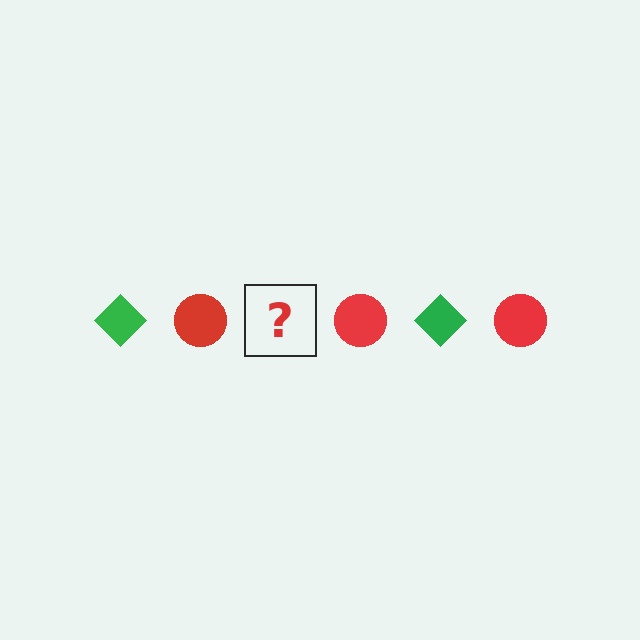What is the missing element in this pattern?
The missing element is a green diamond.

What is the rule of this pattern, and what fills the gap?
The rule is that the pattern alternates between green diamond and red circle. The gap should be filled with a green diamond.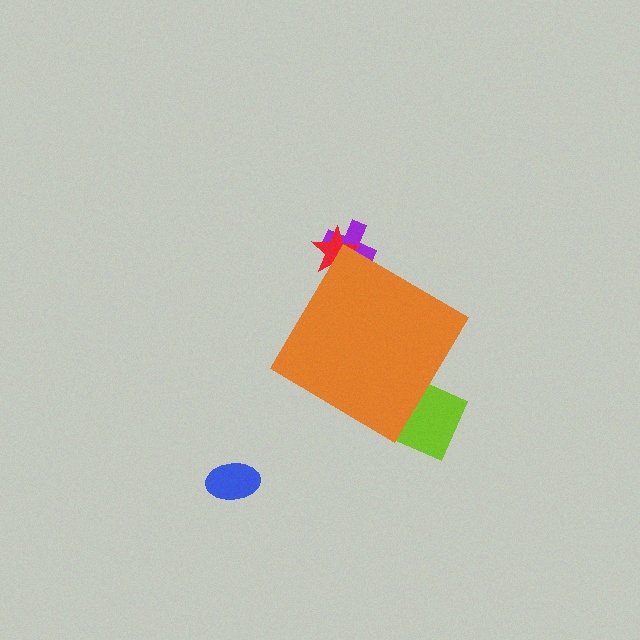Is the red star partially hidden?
Yes, the red star is partially hidden behind the orange diamond.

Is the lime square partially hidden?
Yes, the lime square is partially hidden behind the orange diamond.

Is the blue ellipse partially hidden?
No, the blue ellipse is fully visible.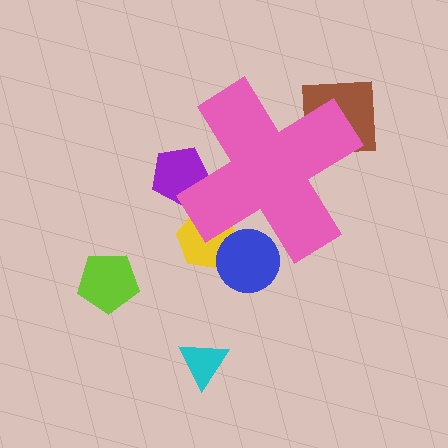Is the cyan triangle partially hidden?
No, the cyan triangle is fully visible.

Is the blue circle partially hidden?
Yes, the blue circle is partially hidden behind the pink cross.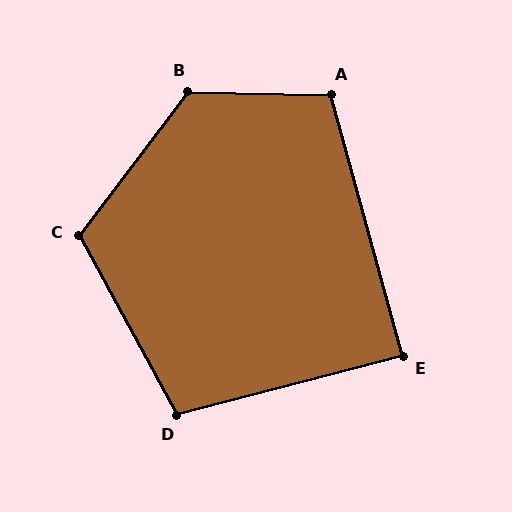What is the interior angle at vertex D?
Approximately 104 degrees (obtuse).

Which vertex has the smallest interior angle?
E, at approximately 89 degrees.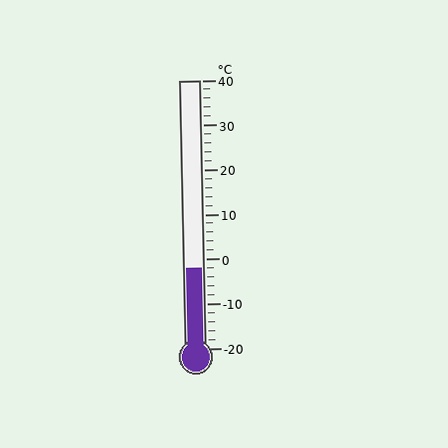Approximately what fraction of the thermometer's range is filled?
The thermometer is filled to approximately 30% of its range.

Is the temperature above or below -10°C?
The temperature is above -10°C.